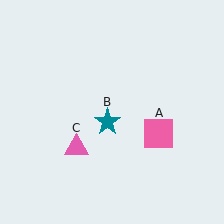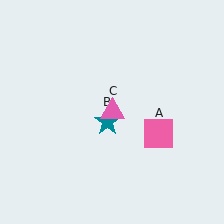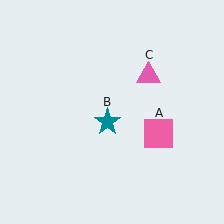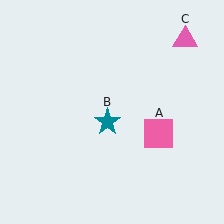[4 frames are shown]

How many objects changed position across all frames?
1 object changed position: pink triangle (object C).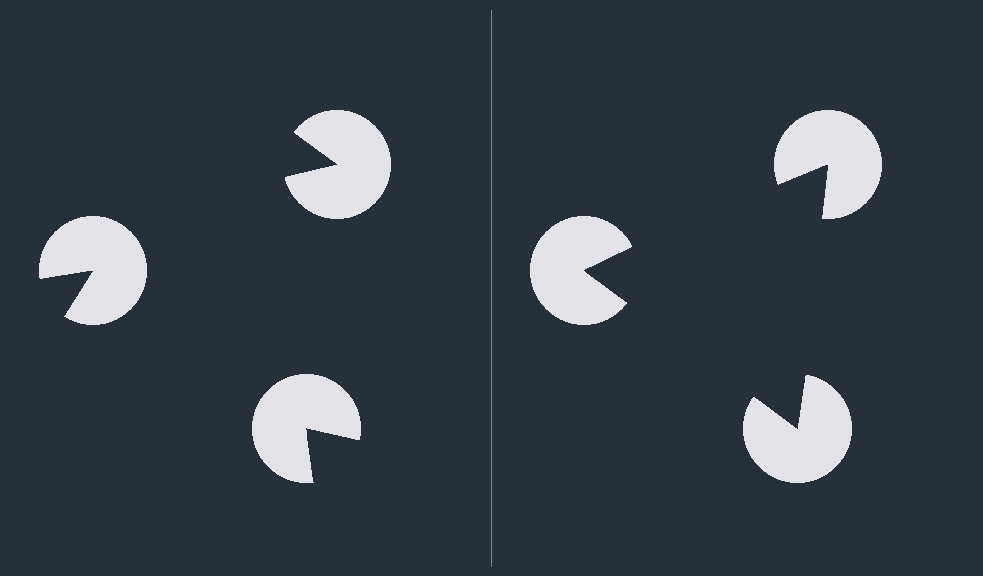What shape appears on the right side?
An illusory triangle.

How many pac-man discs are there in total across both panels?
6 — 3 on each side.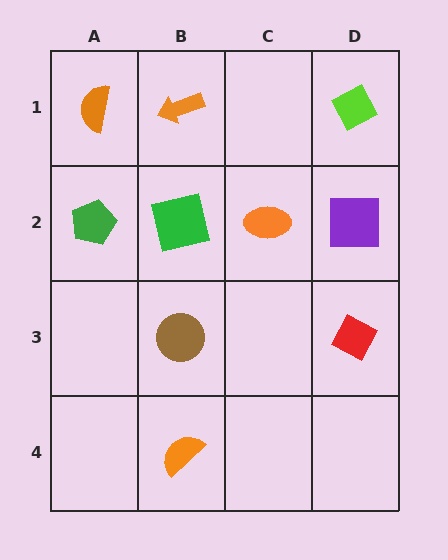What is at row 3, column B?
A brown circle.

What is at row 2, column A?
A green pentagon.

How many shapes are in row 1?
3 shapes.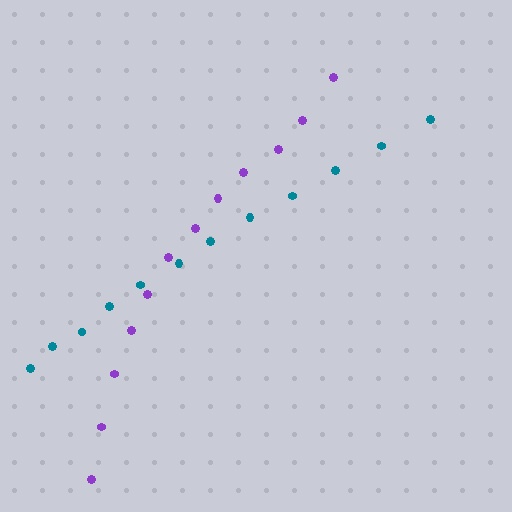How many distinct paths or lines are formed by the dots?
There are 2 distinct paths.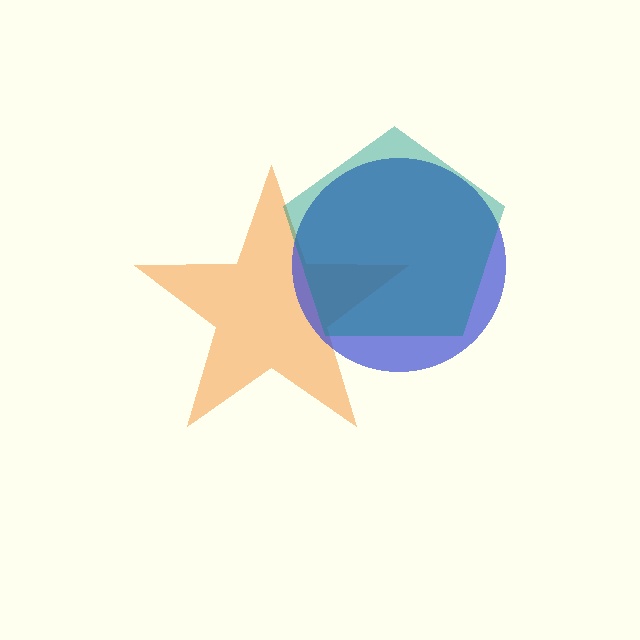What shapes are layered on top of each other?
The layered shapes are: an orange star, a blue circle, a teal pentagon.